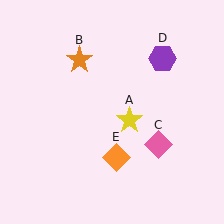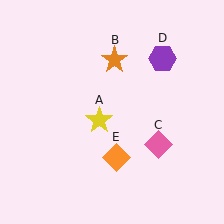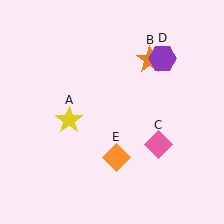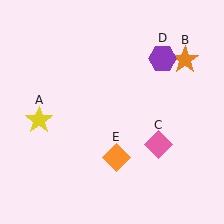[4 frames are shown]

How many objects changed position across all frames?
2 objects changed position: yellow star (object A), orange star (object B).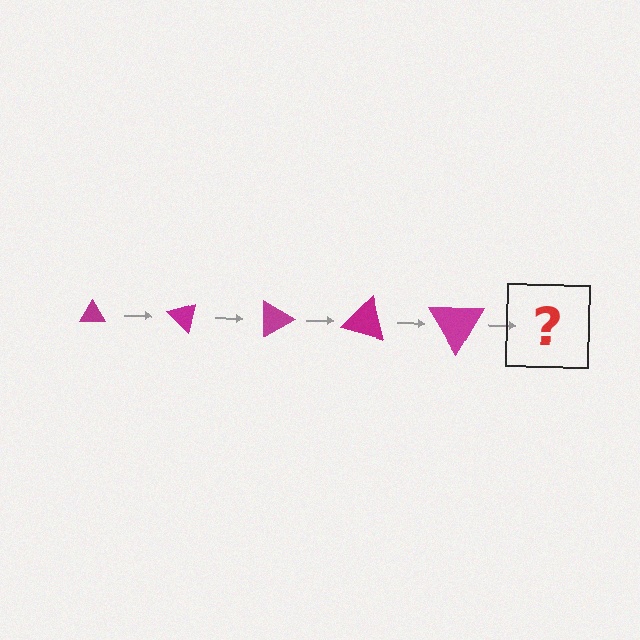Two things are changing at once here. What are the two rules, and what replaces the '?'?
The two rules are that the triangle grows larger each step and it rotates 45 degrees each step. The '?' should be a triangle, larger than the previous one and rotated 225 degrees from the start.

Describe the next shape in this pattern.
It should be a triangle, larger than the previous one and rotated 225 degrees from the start.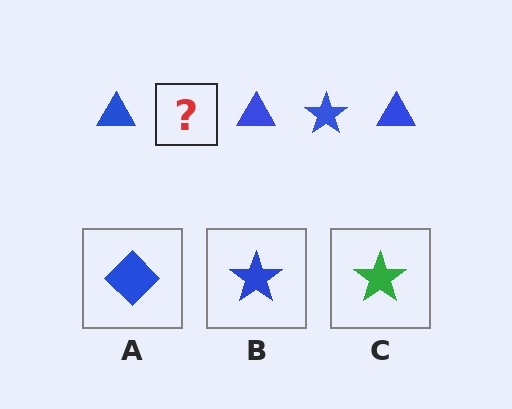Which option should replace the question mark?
Option B.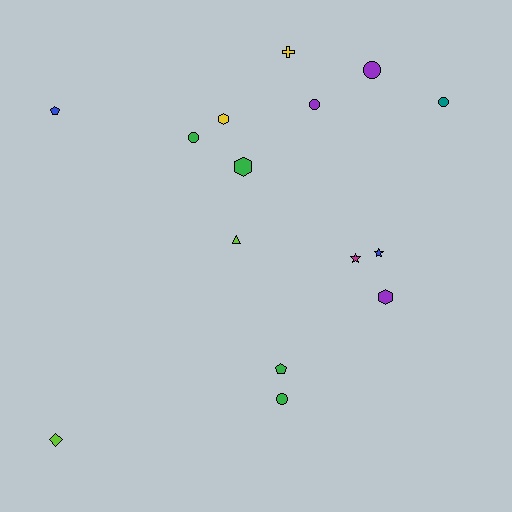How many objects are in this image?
There are 15 objects.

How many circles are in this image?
There are 5 circles.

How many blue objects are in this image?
There are 2 blue objects.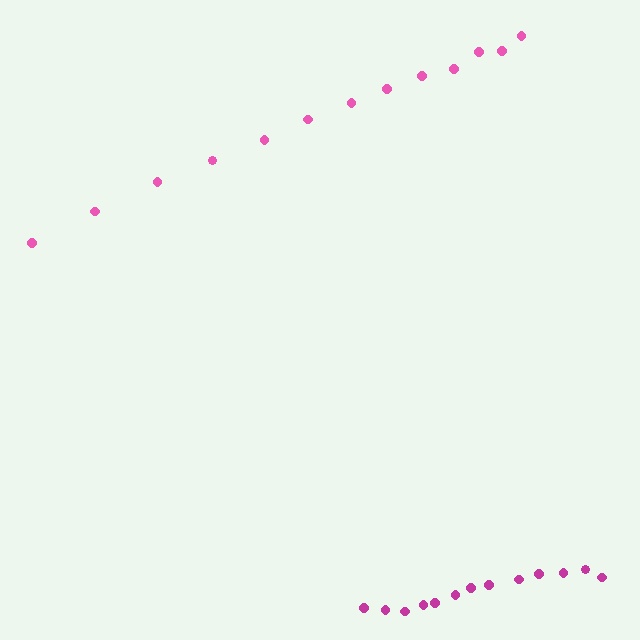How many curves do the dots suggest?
There are 2 distinct paths.